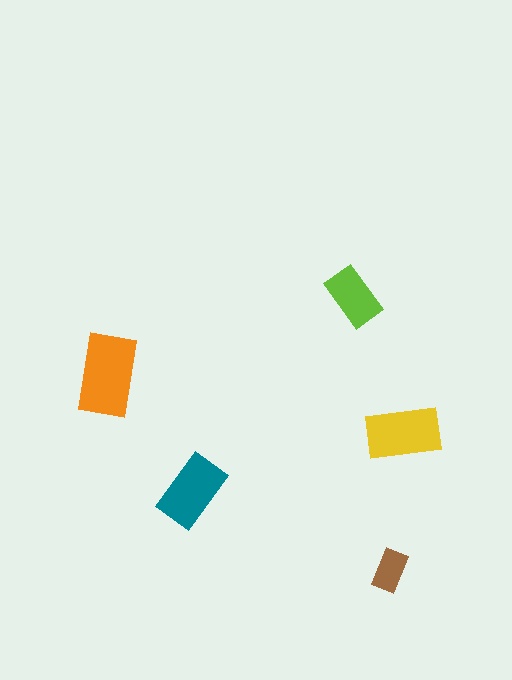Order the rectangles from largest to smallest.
the orange one, the yellow one, the teal one, the lime one, the brown one.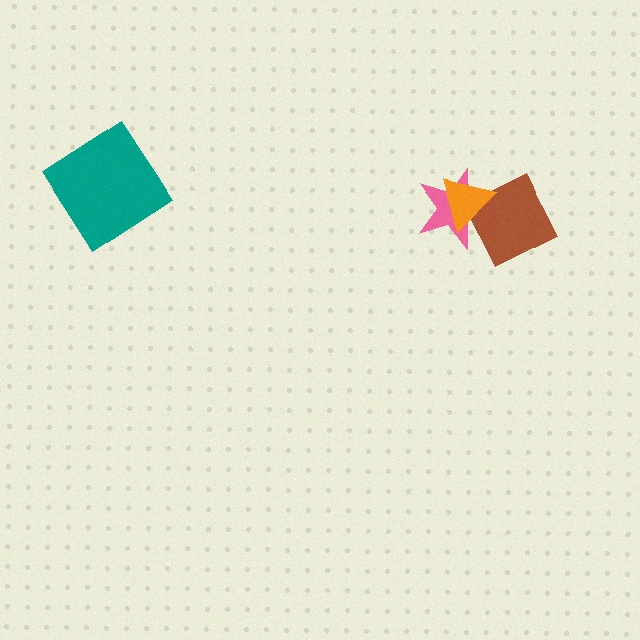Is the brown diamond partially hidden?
Yes, it is partially covered by another shape.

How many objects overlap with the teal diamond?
0 objects overlap with the teal diamond.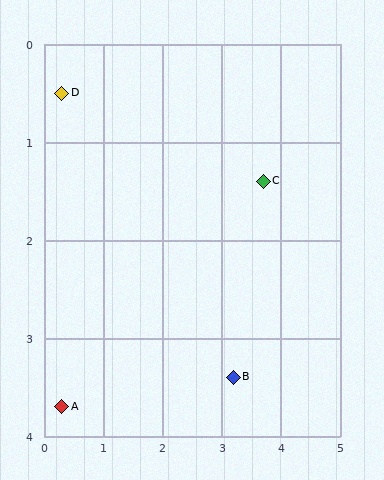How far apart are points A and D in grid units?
Points A and D are about 3.2 grid units apart.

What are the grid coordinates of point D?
Point D is at approximately (0.3, 0.5).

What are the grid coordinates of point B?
Point B is at approximately (3.2, 3.4).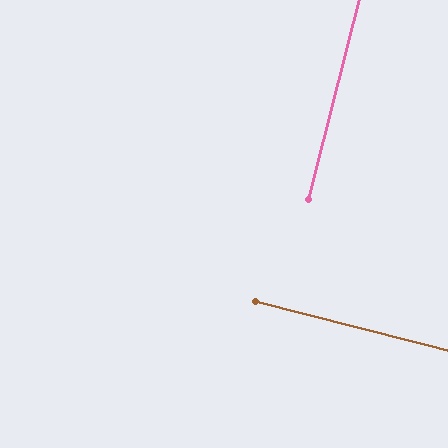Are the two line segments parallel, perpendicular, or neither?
Perpendicular — they meet at approximately 90°.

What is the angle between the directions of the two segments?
Approximately 90 degrees.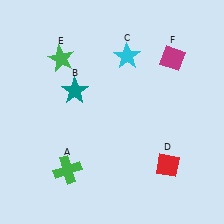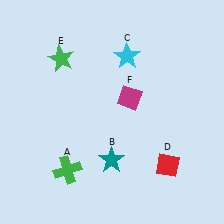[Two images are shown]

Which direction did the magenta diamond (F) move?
The magenta diamond (F) moved left.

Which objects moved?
The objects that moved are: the teal star (B), the magenta diamond (F).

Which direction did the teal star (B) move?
The teal star (B) moved down.